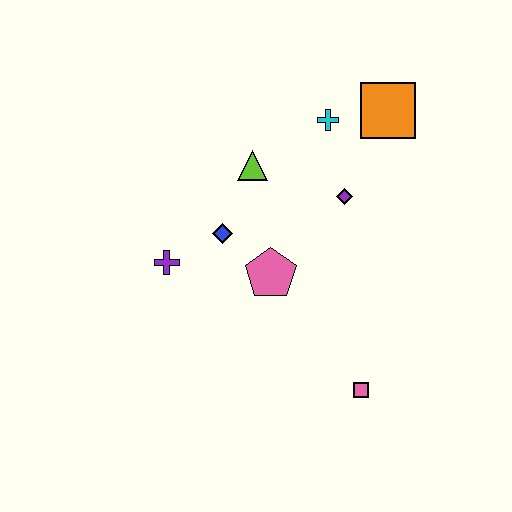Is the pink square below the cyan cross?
Yes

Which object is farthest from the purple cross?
The orange square is farthest from the purple cross.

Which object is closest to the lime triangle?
The blue diamond is closest to the lime triangle.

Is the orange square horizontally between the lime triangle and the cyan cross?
No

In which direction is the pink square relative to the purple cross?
The pink square is to the right of the purple cross.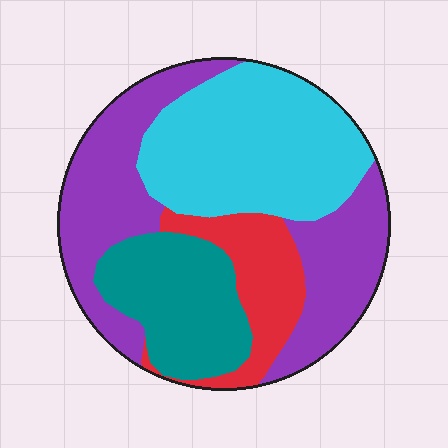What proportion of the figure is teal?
Teal takes up between a sixth and a third of the figure.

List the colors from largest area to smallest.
From largest to smallest: purple, cyan, teal, red.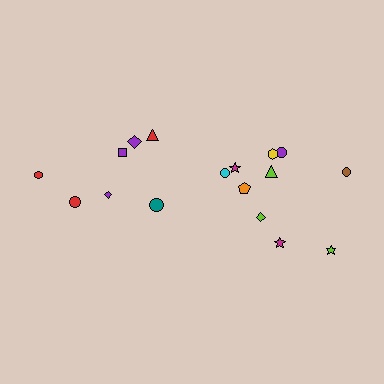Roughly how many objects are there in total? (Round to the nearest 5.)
Roughly 15 objects in total.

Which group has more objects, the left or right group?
The right group.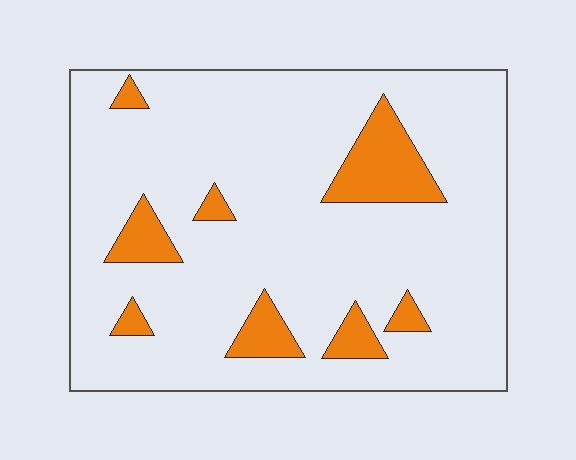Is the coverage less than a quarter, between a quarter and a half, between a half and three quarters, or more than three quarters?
Less than a quarter.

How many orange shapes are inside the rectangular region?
8.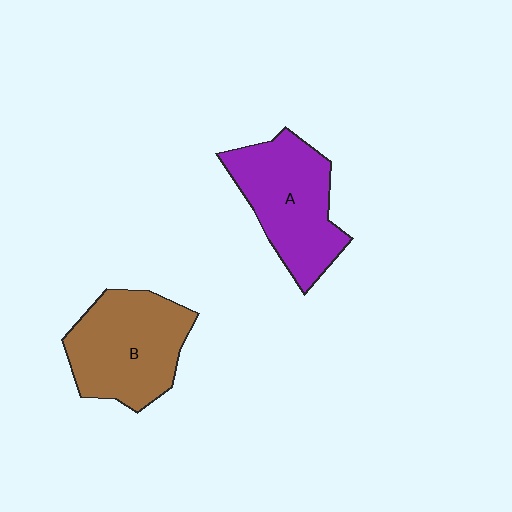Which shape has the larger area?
Shape B (brown).